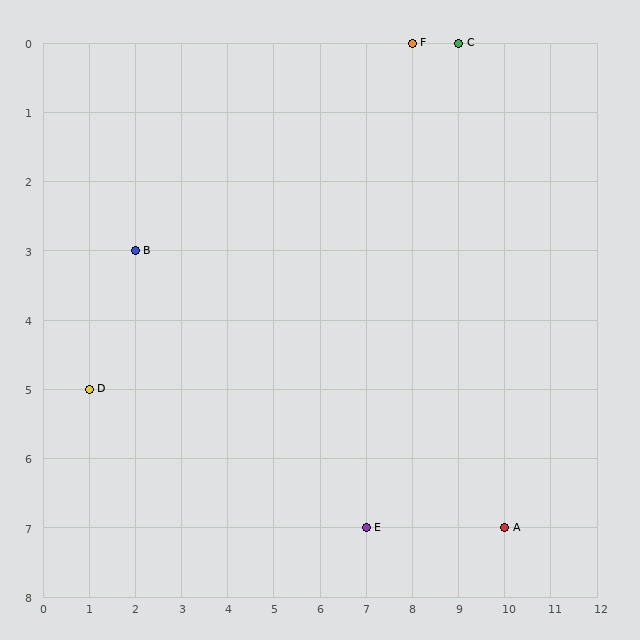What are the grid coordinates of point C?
Point C is at grid coordinates (9, 0).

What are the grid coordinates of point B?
Point B is at grid coordinates (2, 3).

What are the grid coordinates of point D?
Point D is at grid coordinates (1, 5).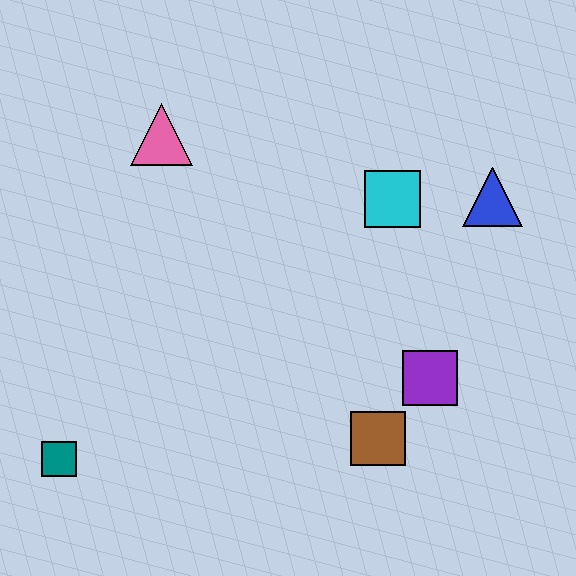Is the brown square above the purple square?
No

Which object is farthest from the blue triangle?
The teal square is farthest from the blue triangle.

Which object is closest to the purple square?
The brown square is closest to the purple square.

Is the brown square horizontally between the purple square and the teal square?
Yes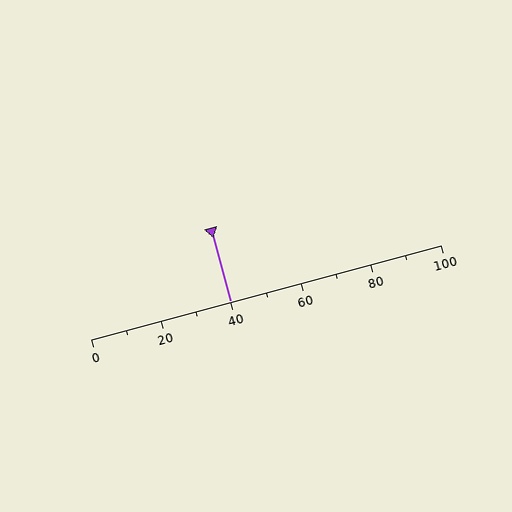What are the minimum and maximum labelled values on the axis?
The axis runs from 0 to 100.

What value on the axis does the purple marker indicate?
The marker indicates approximately 40.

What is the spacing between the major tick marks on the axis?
The major ticks are spaced 20 apart.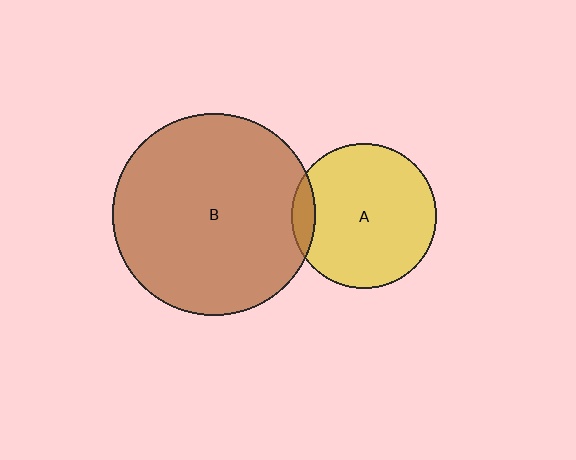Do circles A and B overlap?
Yes.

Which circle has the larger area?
Circle B (brown).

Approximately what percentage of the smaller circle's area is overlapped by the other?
Approximately 10%.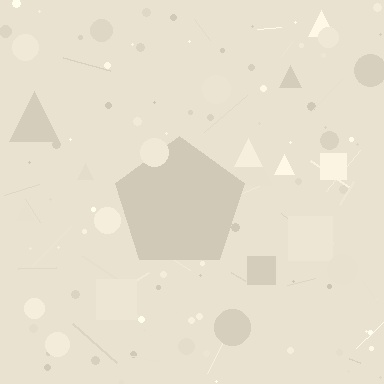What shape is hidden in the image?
A pentagon is hidden in the image.